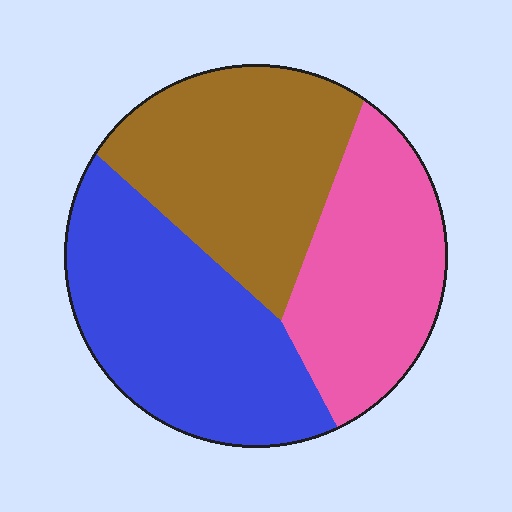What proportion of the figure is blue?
Blue covers around 35% of the figure.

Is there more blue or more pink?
Blue.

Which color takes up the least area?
Pink, at roughly 30%.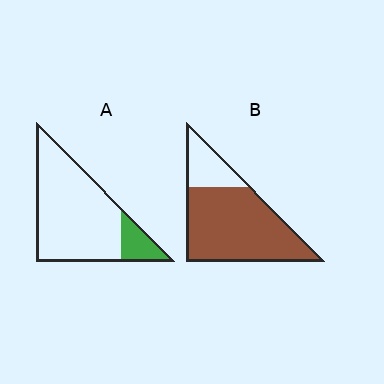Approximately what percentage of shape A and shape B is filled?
A is approximately 15% and B is approximately 80%.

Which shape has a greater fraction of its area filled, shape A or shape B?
Shape B.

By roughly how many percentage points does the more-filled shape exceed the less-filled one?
By roughly 65 percentage points (B over A).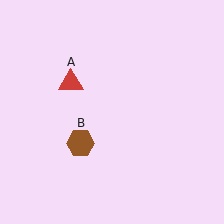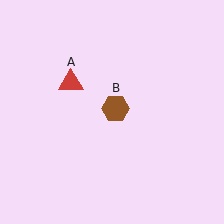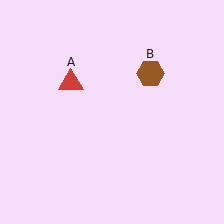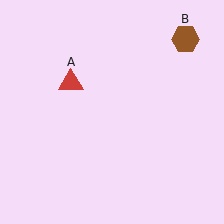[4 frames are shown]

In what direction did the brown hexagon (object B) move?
The brown hexagon (object B) moved up and to the right.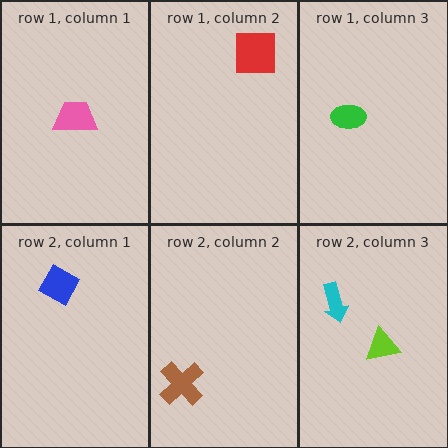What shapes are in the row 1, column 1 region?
The pink trapezoid.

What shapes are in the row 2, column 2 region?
The brown cross.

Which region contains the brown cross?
The row 2, column 2 region.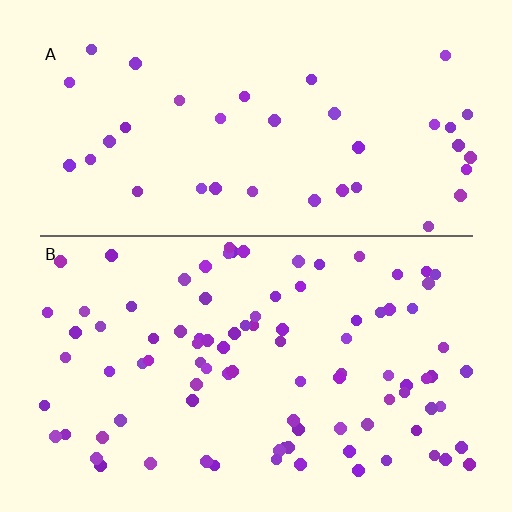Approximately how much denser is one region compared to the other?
Approximately 2.5× — region B over region A.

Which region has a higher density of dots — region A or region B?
B (the bottom).